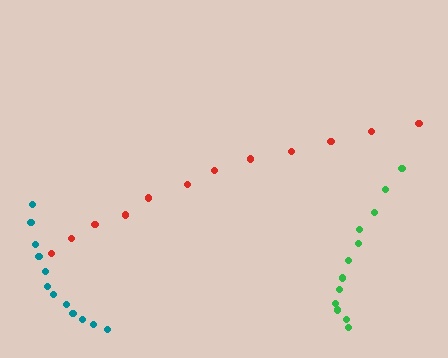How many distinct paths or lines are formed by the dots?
There are 3 distinct paths.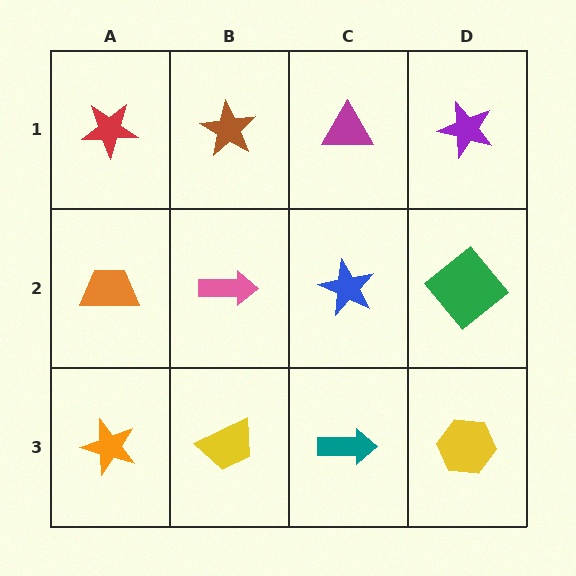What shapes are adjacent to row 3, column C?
A blue star (row 2, column C), a yellow trapezoid (row 3, column B), a yellow hexagon (row 3, column D).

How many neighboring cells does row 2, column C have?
4.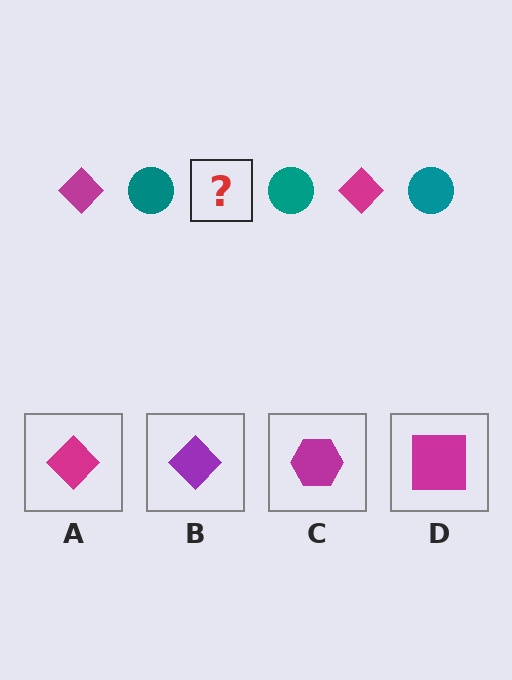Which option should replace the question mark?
Option A.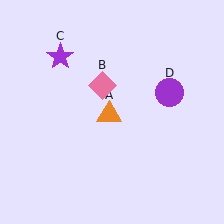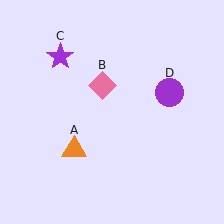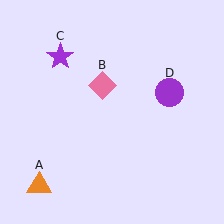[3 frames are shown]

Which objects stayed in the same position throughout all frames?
Pink diamond (object B) and purple star (object C) and purple circle (object D) remained stationary.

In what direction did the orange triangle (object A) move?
The orange triangle (object A) moved down and to the left.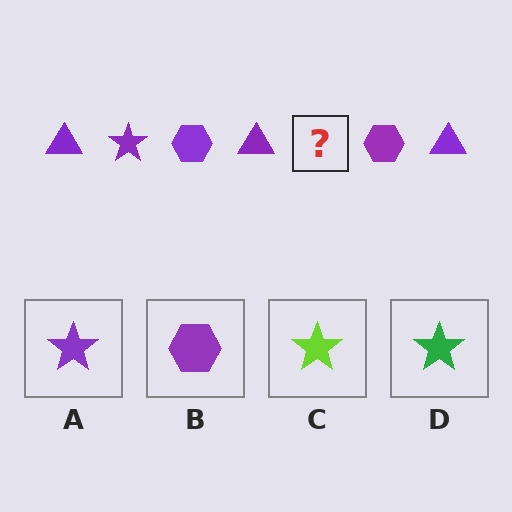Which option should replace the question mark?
Option A.